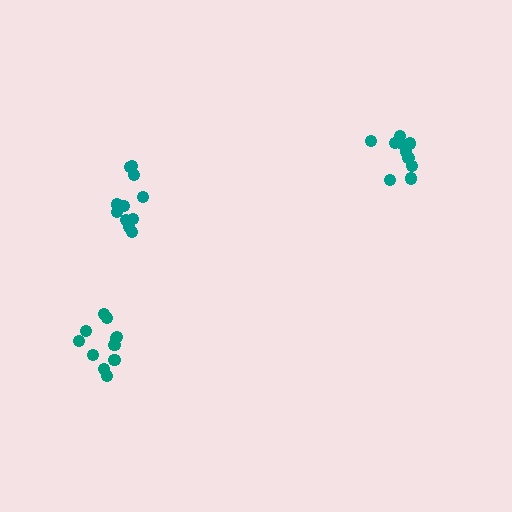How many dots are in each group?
Group 1: 11 dots, Group 2: 11 dots, Group 3: 11 dots (33 total).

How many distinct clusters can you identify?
There are 3 distinct clusters.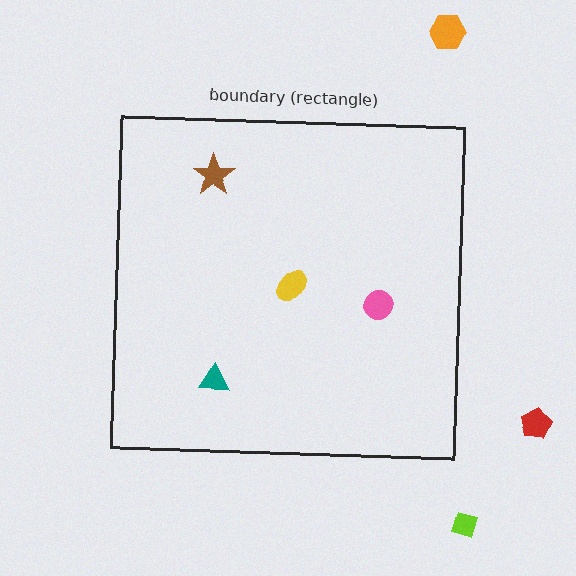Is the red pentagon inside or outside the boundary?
Outside.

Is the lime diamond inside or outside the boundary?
Outside.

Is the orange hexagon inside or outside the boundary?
Outside.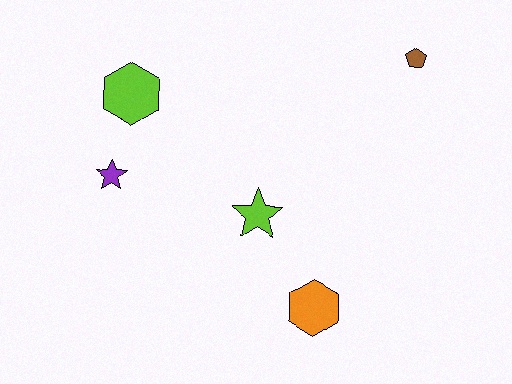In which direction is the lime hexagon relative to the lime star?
The lime hexagon is to the left of the lime star.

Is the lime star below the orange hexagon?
No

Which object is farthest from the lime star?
The brown pentagon is farthest from the lime star.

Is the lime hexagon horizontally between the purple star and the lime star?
Yes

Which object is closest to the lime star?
The orange hexagon is closest to the lime star.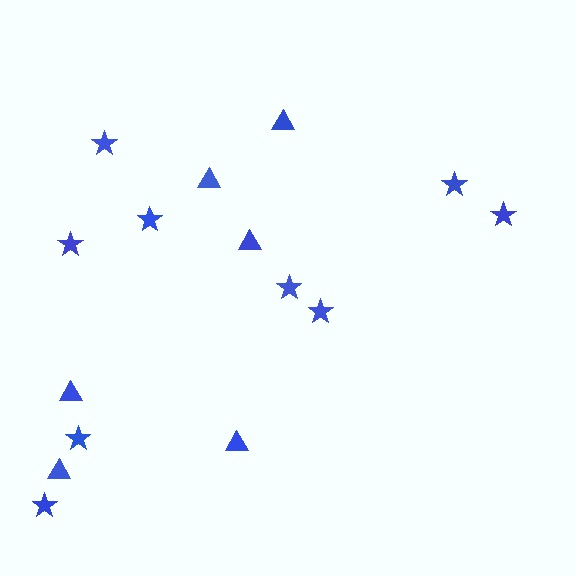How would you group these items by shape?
There are 2 groups: one group of triangles (6) and one group of stars (9).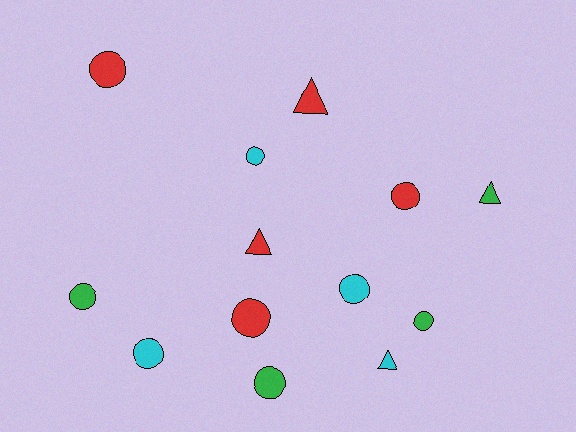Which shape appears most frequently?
Circle, with 9 objects.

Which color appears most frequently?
Red, with 5 objects.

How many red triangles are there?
There are 2 red triangles.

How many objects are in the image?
There are 13 objects.